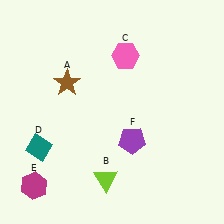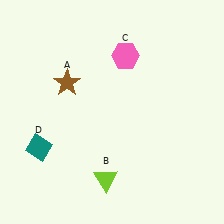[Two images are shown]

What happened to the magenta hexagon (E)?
The magenta hexagon (E) was removed in Image 2. It was in the bottom-left area of Image 1.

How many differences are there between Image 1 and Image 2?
There are 2 differences between the two images.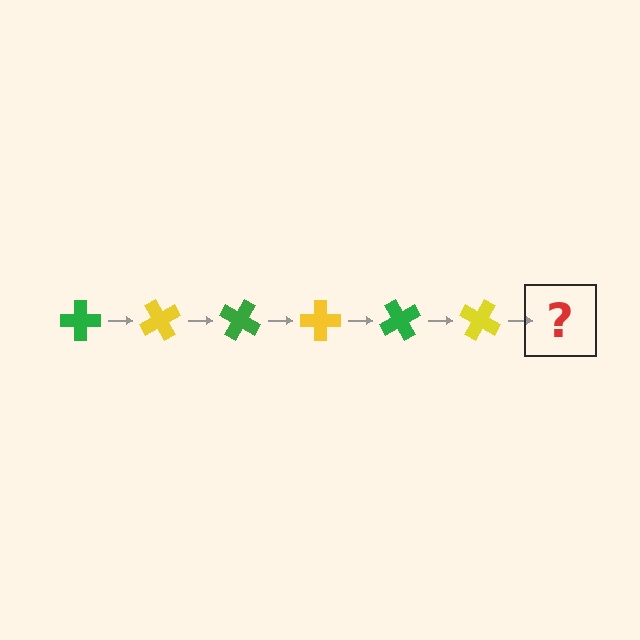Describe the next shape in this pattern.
It should be a green cross, rotated 360 degrees from the start.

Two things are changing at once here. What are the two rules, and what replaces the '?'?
The two rules are that it rotates 60 degrees each step and the color cycles through green and yellow. The '?' should be a green cross, rotated 360 degrees from the start.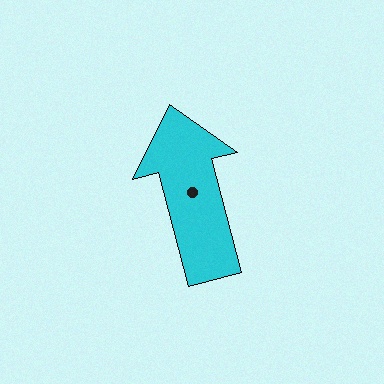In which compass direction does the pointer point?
North.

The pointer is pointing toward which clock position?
Roughly 12 o'clock.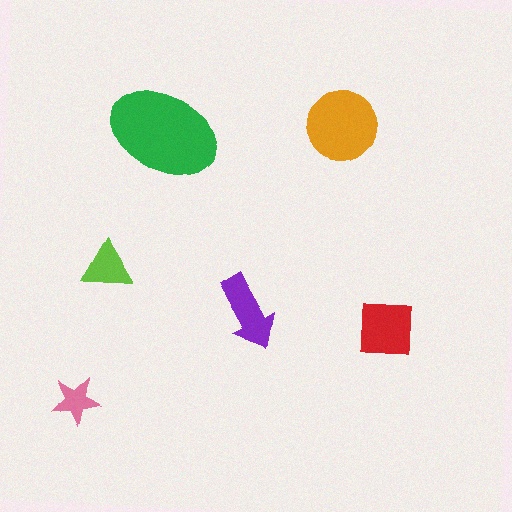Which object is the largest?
The green ellipse.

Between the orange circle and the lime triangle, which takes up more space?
The orange circle.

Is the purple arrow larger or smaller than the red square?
Smaller.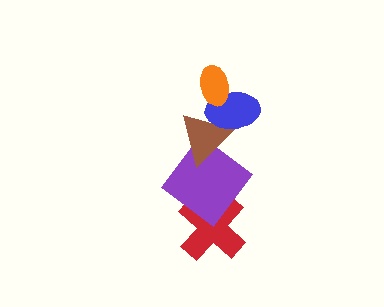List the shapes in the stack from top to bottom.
From top to bottom: the orange ellipse, the blue ellipse, the brown triangle, the purple diamond, the red cross.